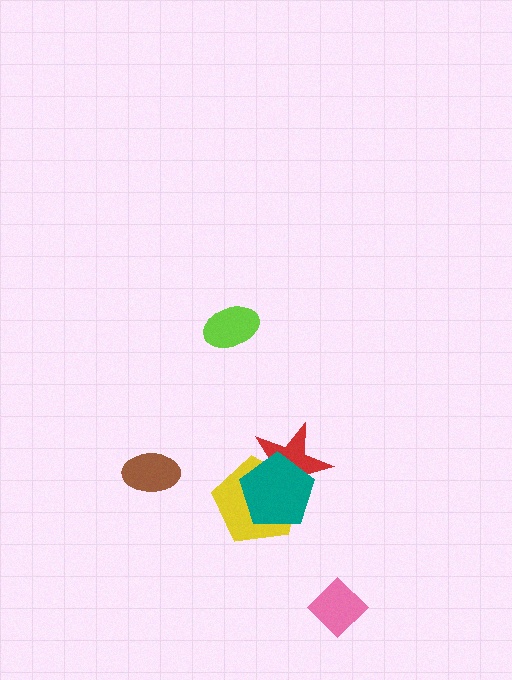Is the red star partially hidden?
Yes, it is partially covered by another shape.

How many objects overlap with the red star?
2 objects overlap with the red star.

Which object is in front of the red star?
The teal pentagon is in front of the red star.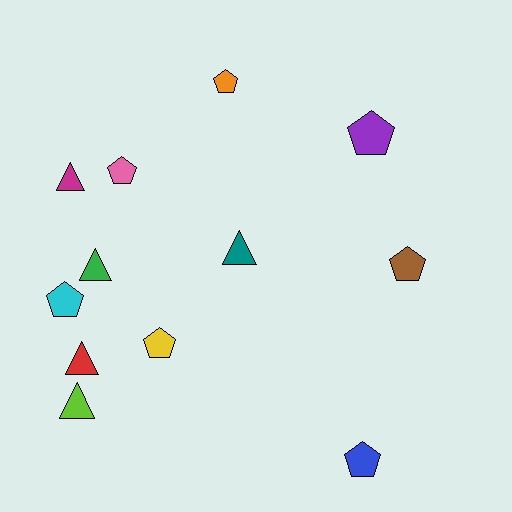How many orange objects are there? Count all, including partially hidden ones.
There is 1 orange object.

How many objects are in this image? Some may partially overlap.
There are 12 objects.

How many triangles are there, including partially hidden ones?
There are 5 triangles.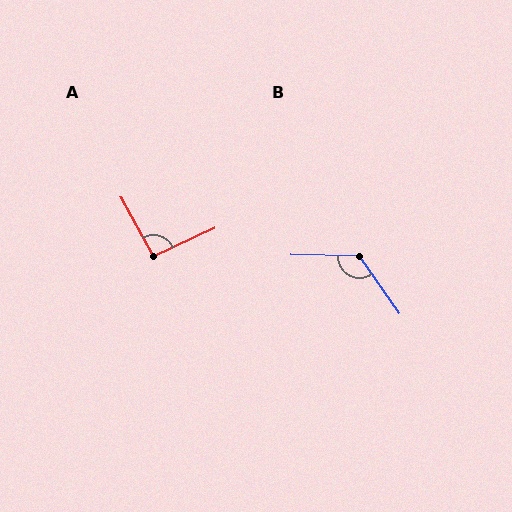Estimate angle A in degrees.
Approximately 94 degrees.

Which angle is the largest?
B, at approximately 126 degrees.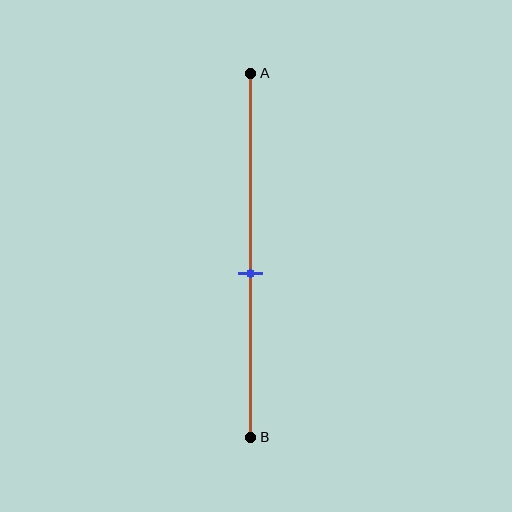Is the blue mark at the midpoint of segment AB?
No, the mark is at about 55% from A, not at the 50% midpoint.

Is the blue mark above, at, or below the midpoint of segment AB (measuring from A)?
The blue mark is below the midpoint of segment AB.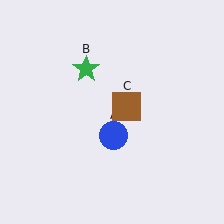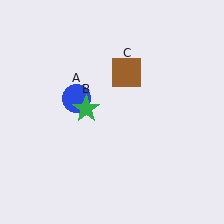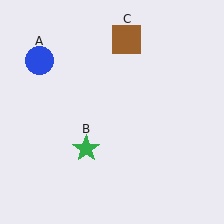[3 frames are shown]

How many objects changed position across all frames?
3 objects changed position: blue circle (object A), green star (object B), brown square (object C).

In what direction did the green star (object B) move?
The green star (object B) moved down.